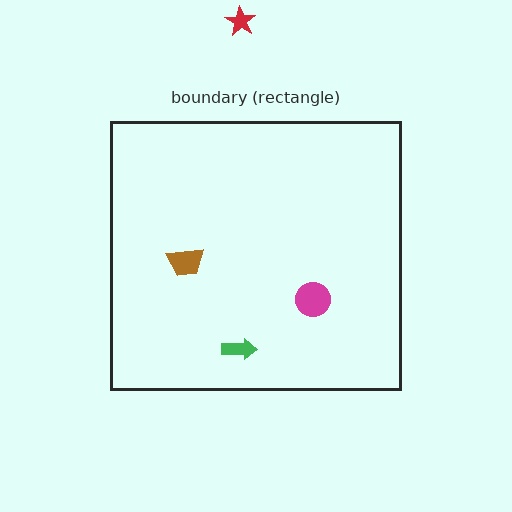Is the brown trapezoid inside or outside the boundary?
Inside.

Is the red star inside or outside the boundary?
Outside.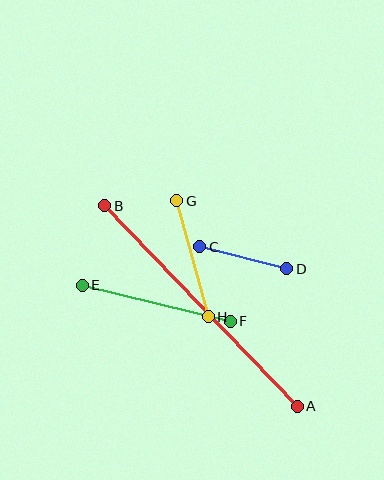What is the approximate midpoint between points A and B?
The midpoint is at approximately (201, 306) pixels.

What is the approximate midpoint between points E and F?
The midpoint is at approximately (156, 303) pixels.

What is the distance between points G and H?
The distance is approximately 120 pixels.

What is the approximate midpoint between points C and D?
The midpoint is at approximately (243, 258) pixels.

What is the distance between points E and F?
The distance is approximately 153 pixels.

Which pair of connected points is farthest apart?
Points A and B are farthest apart.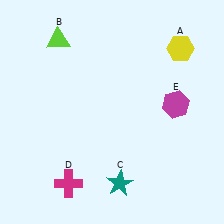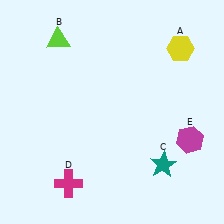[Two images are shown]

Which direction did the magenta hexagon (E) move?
The magenta hexagon (E) moved down.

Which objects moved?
The objects that moved are: the teal star (C), the magenta hexagon (E).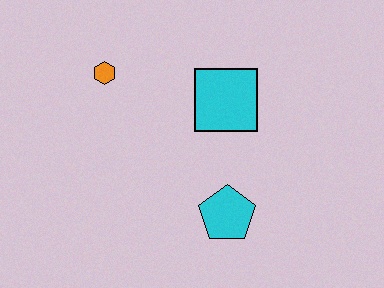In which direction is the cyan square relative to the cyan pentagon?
The cyan square is above the cyan pentagon.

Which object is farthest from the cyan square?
The orange hexagon is farthest from the cyan square.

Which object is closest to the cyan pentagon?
The cyan square is closest to the cyan pentagon.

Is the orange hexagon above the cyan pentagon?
Yes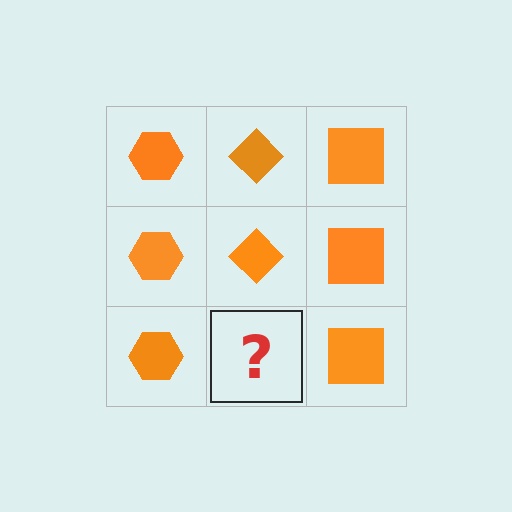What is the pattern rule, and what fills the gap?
The rule is that each column has a consistent shape. The gap should be filled with an orange diamond.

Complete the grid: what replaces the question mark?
The question mark should be replaced with an orange diamond.